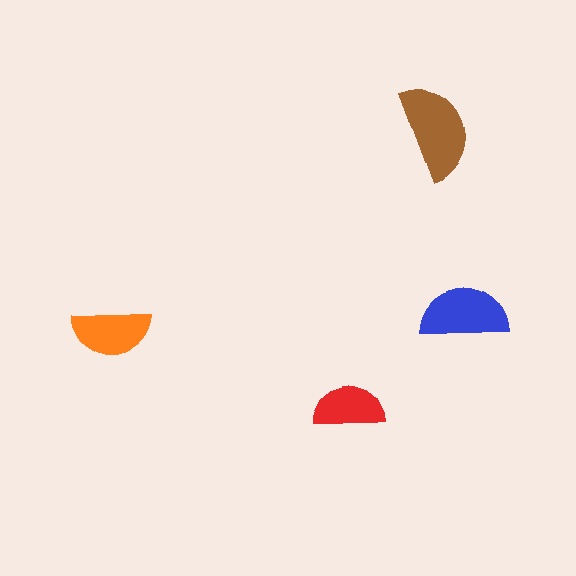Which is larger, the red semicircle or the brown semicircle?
The brown one.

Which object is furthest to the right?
The blue semicircle is rightmost.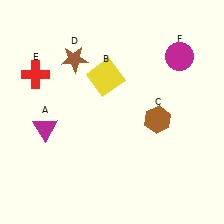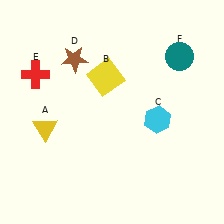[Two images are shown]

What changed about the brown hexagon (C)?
In Image 1, C is brown. In Image 2, it changed to cyan.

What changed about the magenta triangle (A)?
In Image 1, A is magenta. In Image 2, it changed to yellow.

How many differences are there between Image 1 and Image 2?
There are 3 differences between the two images.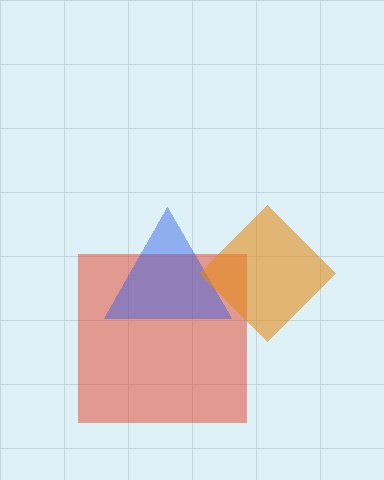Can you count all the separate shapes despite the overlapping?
Yes, there are 3 separate shapes.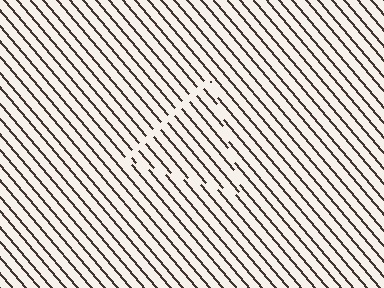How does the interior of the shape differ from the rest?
The interior of the shape contains the same grating, shifted by half a period — the contour is defined by the phase discontinuity where line-ends from the inner and outer gratings abut.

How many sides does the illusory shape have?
3 sides — the line-ends trace a triangle.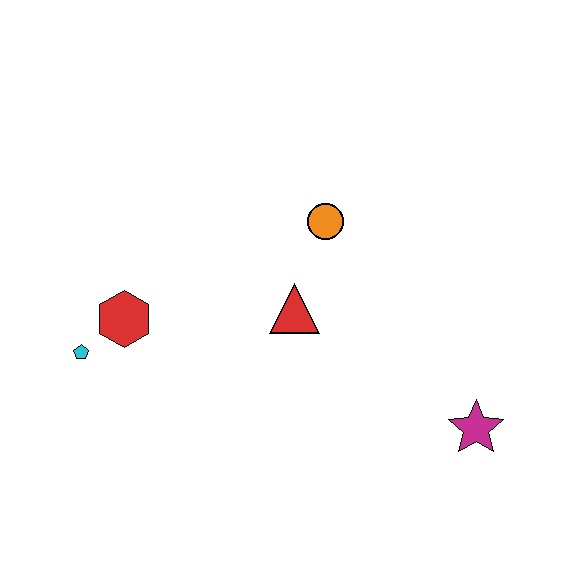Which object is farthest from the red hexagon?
The magenta star is farthest from the red hexagon.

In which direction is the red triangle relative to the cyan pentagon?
The red triangle is to the right of the cyan pentagon.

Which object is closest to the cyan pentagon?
The red hexagon is closest to the cyan pentagon.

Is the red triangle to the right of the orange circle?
No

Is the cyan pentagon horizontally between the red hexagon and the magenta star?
No